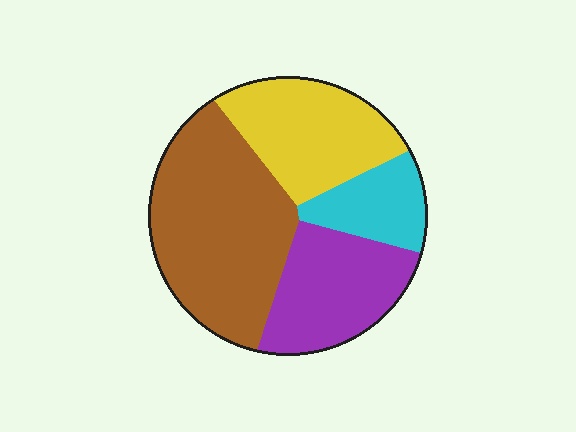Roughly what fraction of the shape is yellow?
Yellow covers about 25% of the shape.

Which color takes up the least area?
Cyan, at roughly 15%.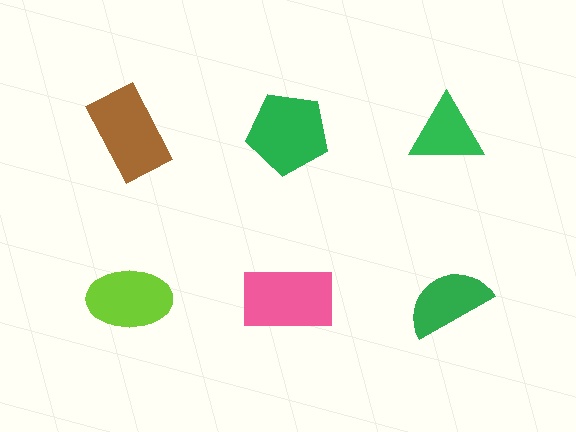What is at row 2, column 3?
A green semicircle.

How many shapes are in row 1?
3 shapes.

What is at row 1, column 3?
A green triangle.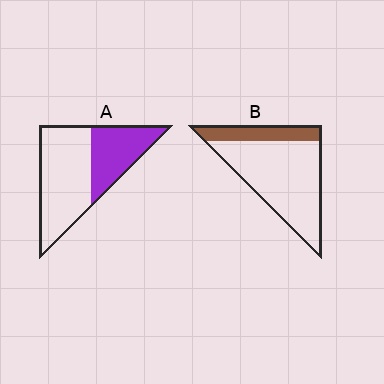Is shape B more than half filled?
No.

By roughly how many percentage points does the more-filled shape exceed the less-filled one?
By roughly 15 percentage points (A over B).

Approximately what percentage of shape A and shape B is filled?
A is approximately 40% and B is approximately 20%.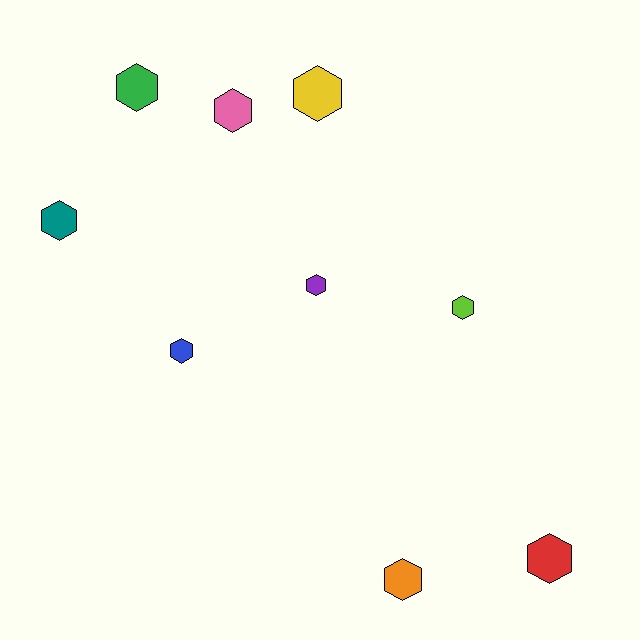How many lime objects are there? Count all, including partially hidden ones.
There is 1 lime object.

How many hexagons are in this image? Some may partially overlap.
There are 9 hexagons.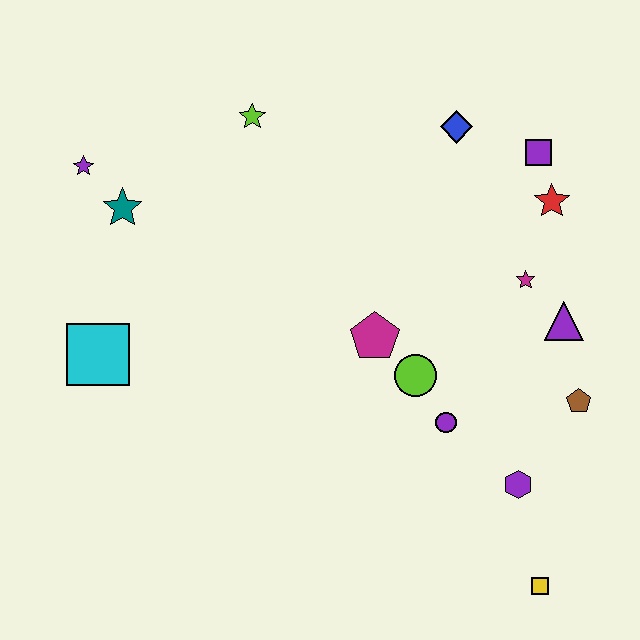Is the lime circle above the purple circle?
Yes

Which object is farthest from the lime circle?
The purple star is farthest from the lime circle.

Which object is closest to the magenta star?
The purple triangle is closest to the magenta star.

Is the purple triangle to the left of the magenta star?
No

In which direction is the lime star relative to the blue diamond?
The lime star is to the left of the blue diamond.